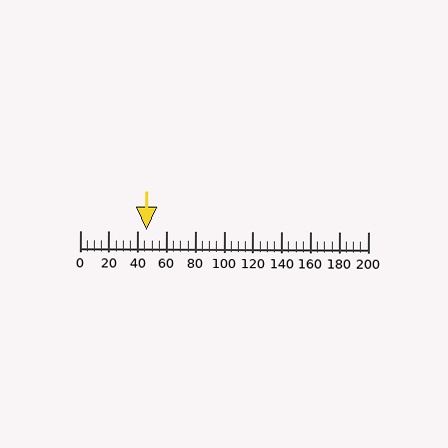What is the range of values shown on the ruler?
The ruler shows values from 0 to 200.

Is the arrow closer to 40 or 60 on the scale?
The arrow is closer to 40.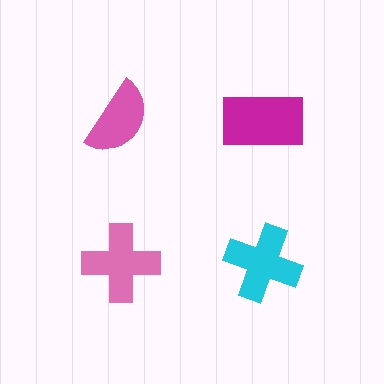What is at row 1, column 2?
A magenta rectangle.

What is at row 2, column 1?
A pink cross.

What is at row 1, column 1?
A pink semicircle.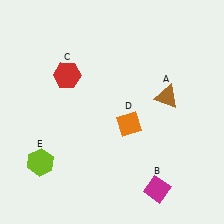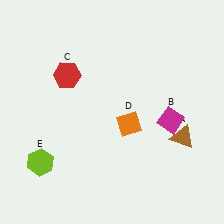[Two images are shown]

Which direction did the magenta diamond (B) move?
The magenta diamond (B) moved up.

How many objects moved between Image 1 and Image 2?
2 objects moved between the two images.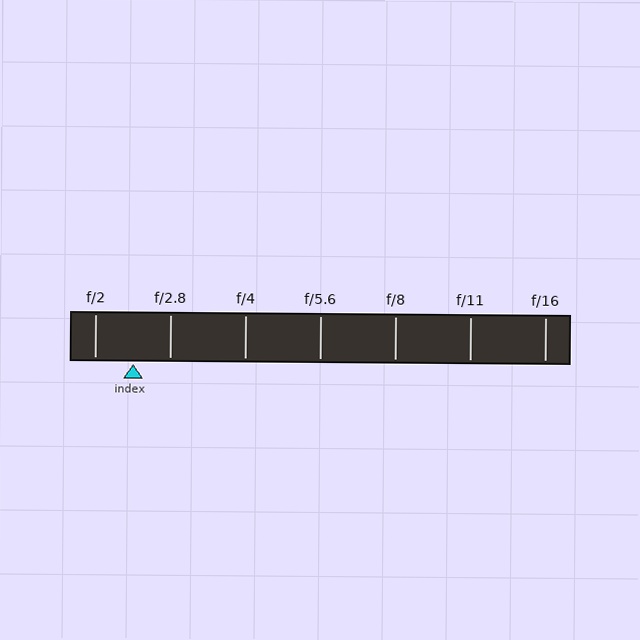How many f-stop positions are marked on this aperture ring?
There are 7 f-stop positions marked.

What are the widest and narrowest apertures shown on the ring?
The widest aperture shown is f/2 and the narrowest is f/16.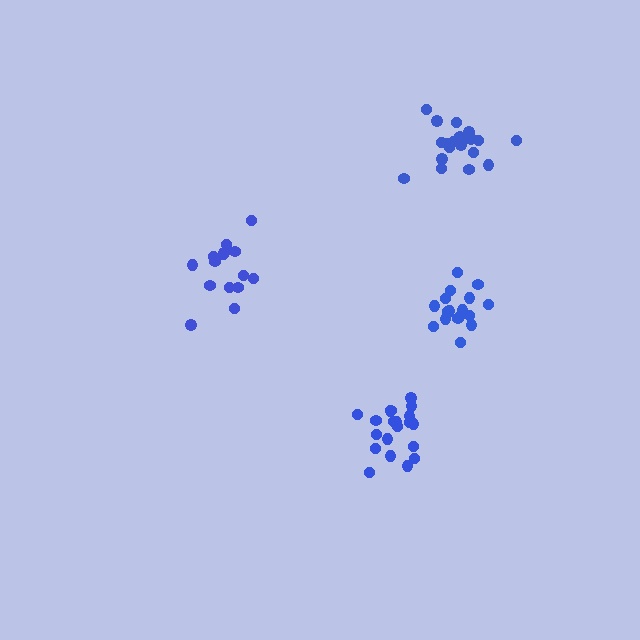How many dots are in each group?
Group 1: 15 dots, Group 2: 20 dots, Group 3: 17 dots, Group 4: 20 dots (72 total).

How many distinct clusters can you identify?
There are 4 distinct clusters.